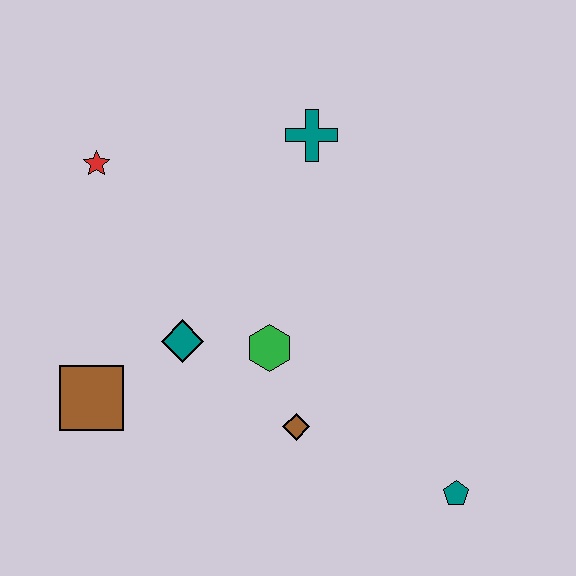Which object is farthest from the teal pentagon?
The red star is farthest from the teal pentagon.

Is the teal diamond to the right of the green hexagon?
No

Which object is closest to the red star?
The teal diamond is closest to the red star.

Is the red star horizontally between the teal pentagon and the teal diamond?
No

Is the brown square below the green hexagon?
Yes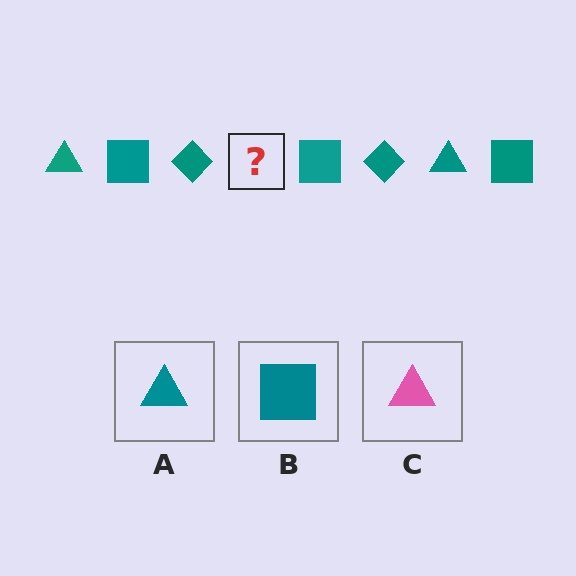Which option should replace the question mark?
Option A.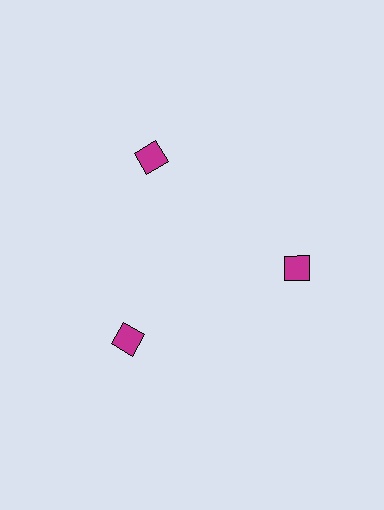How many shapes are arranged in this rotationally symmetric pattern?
There are 3 shapes, arranged in 3 groups of 1.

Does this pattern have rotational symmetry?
Yes, this pattern has 3-fold rotational symmetry. It looks the same after rotating 120 degrees around the center.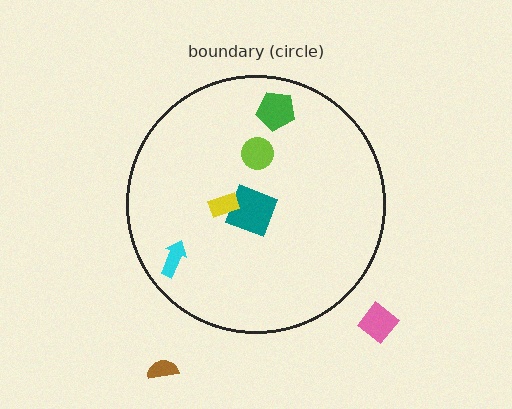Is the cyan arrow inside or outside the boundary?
Inside.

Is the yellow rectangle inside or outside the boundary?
Inside.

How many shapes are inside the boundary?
5 inside, 2 outside.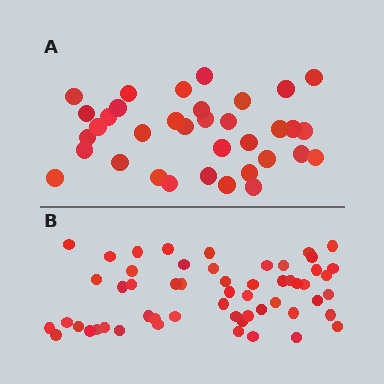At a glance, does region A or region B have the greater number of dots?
Region B (the bottom region) has more dots.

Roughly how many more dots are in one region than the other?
Region B has approximately 20 more dots than region A.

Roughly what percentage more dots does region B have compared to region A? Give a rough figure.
About 55% more.